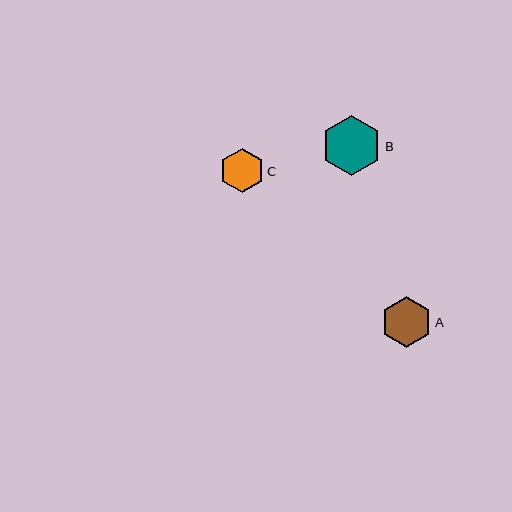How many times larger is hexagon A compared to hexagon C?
Hexagon A is approximately 1.1 times the size of hexagon C.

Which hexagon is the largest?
Hexagon B is the largest with a size of approximately 60 pixels.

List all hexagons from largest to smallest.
From largest to smallest: B, A, C.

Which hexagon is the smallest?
Hexagon C is the smallest with a size of approximately 44 pixels.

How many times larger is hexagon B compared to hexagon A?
Hexagon B is approximately 1.2 times the size of hexagon A.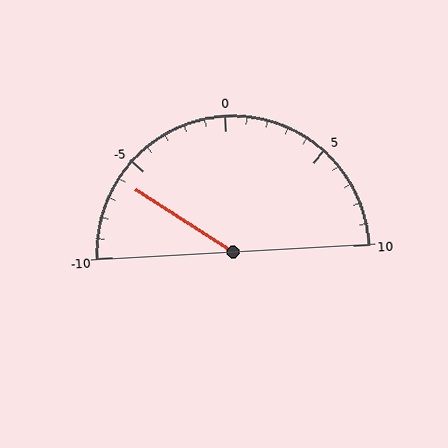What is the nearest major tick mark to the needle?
The nearest major tick mark is -5.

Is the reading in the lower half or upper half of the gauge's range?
The reading is in the lower half of the range (-10 to 10).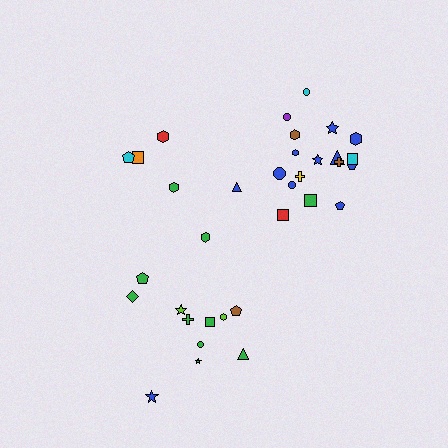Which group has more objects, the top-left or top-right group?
The top-right group.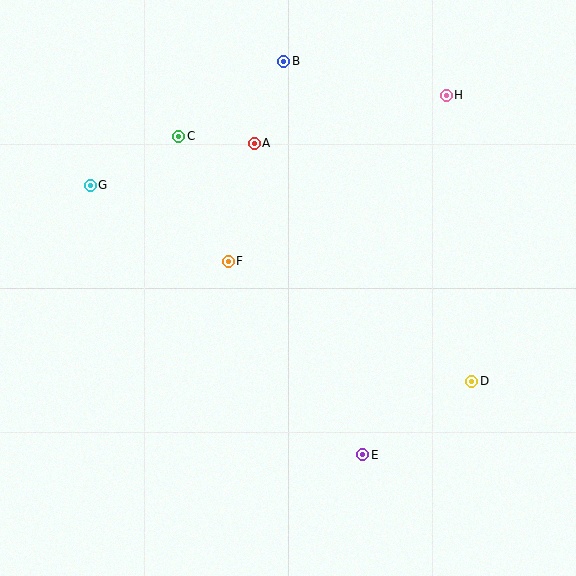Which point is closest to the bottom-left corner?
Point E is closest to the bottom-left corner.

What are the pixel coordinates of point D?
Point D is at (472, 381).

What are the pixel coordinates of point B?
Point B is at (284, 61).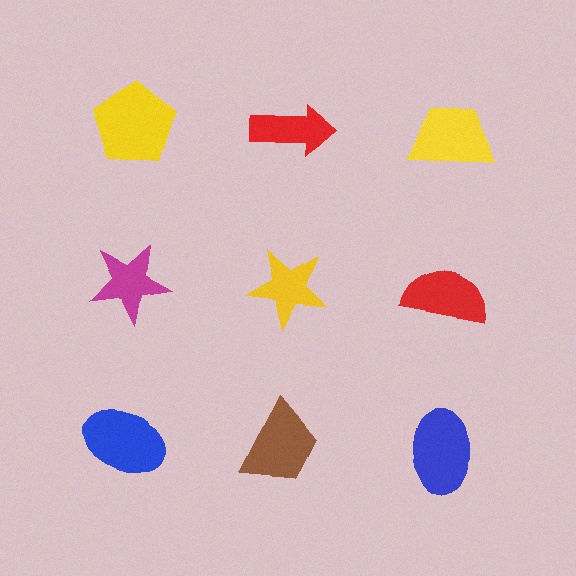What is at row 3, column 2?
A brown trapezoid.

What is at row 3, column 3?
A blue ellipse.